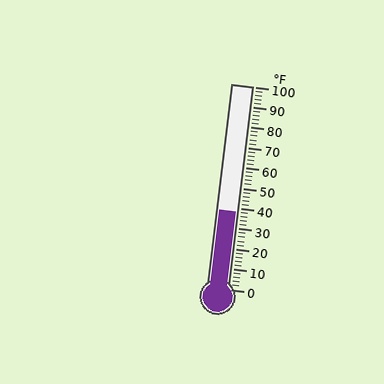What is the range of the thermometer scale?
The thermometer scale ranges from 0°F to 100°F.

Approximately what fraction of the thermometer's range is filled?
The thermometer is filled to approximately 40% of its range.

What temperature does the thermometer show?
The thermometer shows approximately 38°F.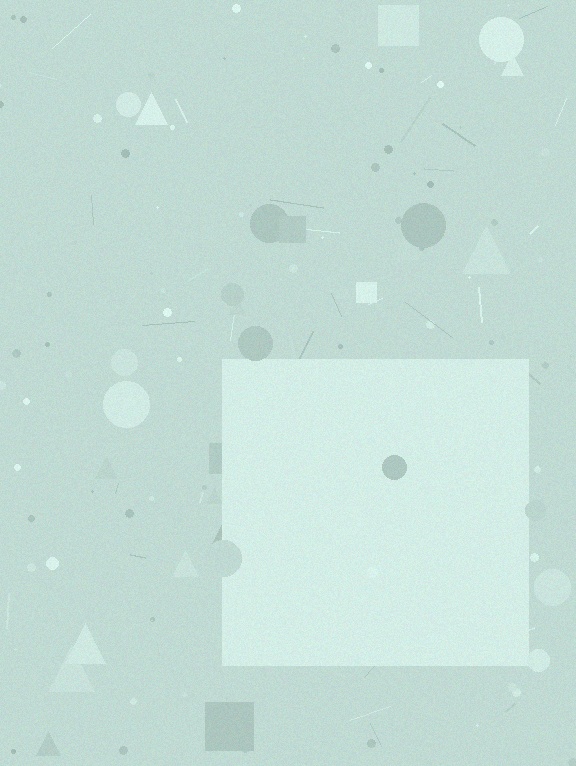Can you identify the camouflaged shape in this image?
The camouflaged shape is a square.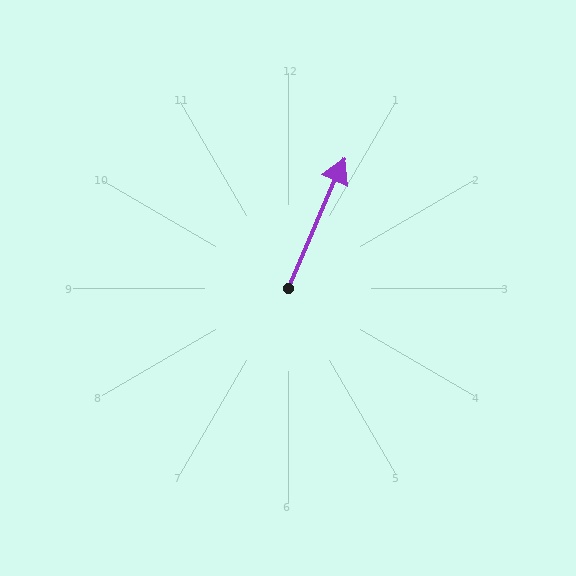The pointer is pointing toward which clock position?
Roughly 1 o'clock.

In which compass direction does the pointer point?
Northeast.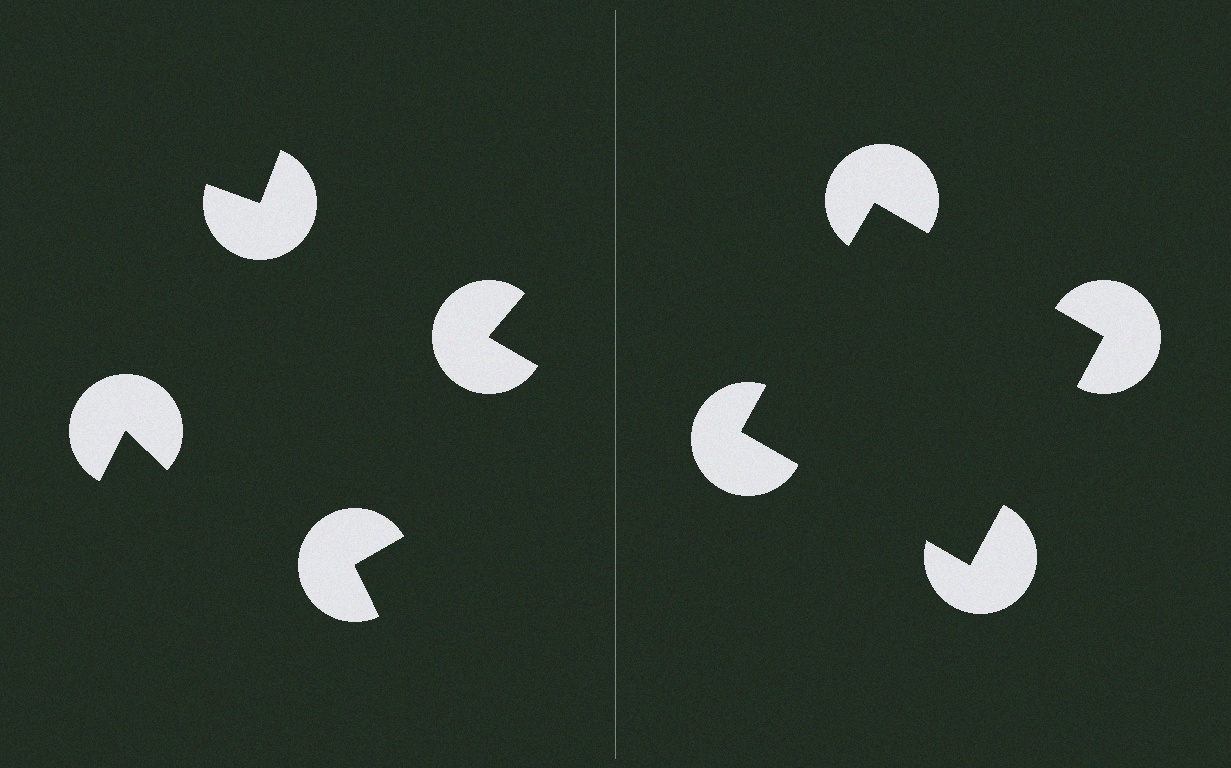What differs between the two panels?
The pac-man discs are positioned identically on both sides; only the wedge orientations differ. On the right they align to a square; on the left they are misaligned.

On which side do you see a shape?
An illusory square appears on the right side. On the left side the wedge cuts are rotated, so no coherent shape forms.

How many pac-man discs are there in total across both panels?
8 — 4 on each side.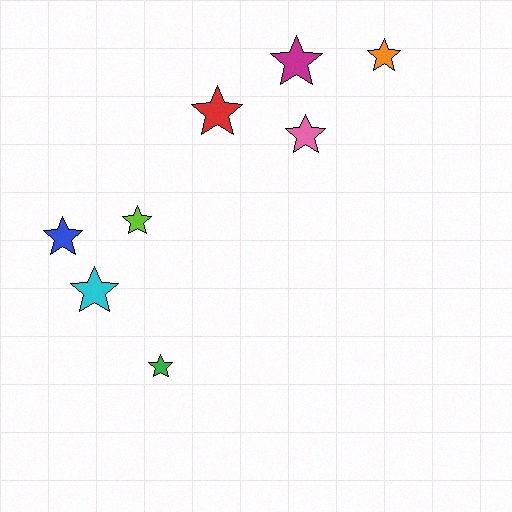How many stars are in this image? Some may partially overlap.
There are 8 stars.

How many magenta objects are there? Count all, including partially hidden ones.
There is 1 magenta object.